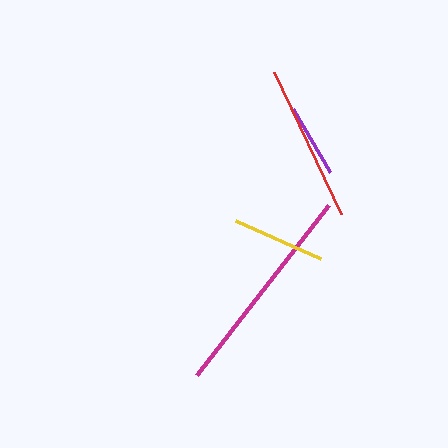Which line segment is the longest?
The magenta line is the longest at approximately 215 pixels.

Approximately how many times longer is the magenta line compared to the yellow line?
The magenta line is approximately 2.3 times the length of the yellow line.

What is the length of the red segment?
The red segment is approximately 157 pixels long.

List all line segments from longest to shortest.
From longest to shortest: magenta, red, yellow, purple.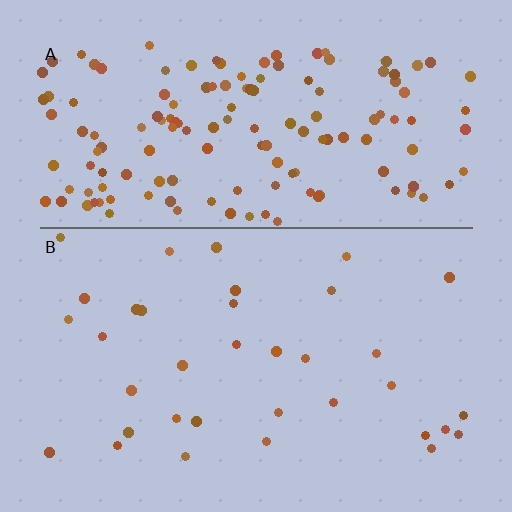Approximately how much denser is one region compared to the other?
Approximately 4.4× — region A over region B.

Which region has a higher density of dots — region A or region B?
A (the top).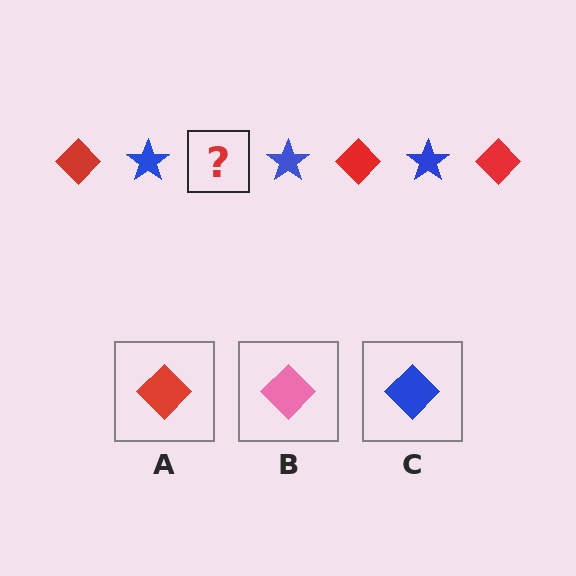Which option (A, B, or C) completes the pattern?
A.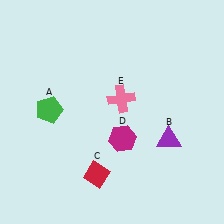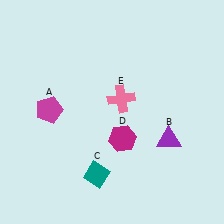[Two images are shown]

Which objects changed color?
A changed from green to magenta. C changed from red to teal.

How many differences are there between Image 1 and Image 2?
There are 2 differences between the two images.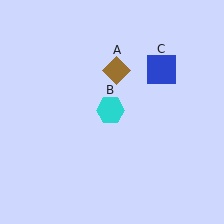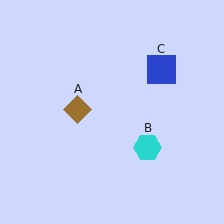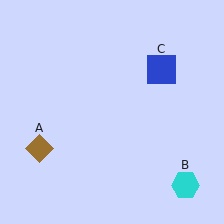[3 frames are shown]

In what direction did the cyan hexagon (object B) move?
The cyan hexagon (object B) moved down and to the right.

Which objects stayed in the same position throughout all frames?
Blue square (object C) remained stationary.